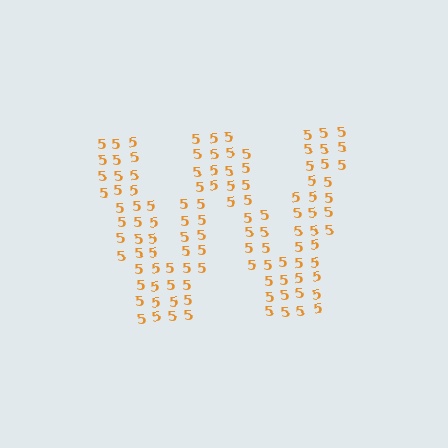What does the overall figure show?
The overall figure shows the letter W.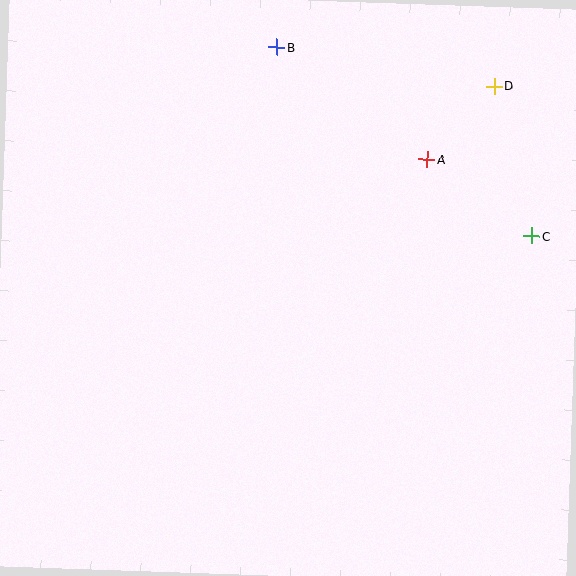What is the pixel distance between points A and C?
The distance between A and C is 130 pixels.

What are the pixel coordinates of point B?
Point B is at (277, 47).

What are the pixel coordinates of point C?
Point C is at (532, 236).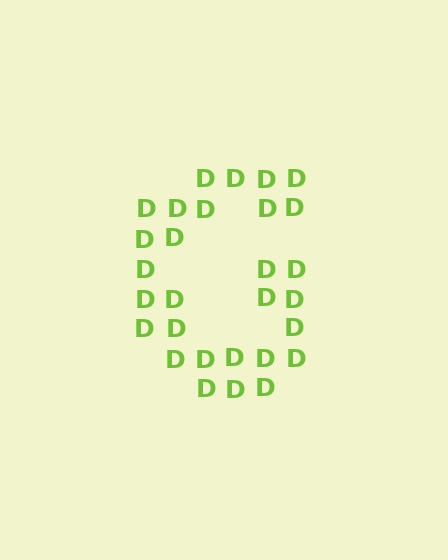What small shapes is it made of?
It is made of small letter D's.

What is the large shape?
The large shape is the letter G.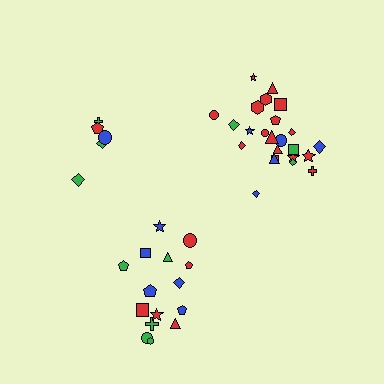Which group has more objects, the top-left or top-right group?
The top-right group.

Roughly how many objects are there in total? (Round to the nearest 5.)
Roughly 45 objects in total.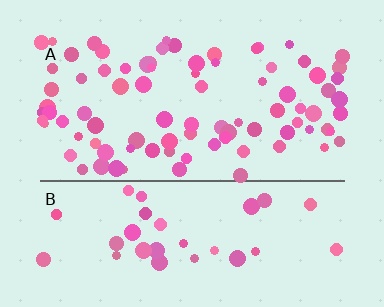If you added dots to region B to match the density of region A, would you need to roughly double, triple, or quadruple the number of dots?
Approximately double.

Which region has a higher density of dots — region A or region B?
A (the top).